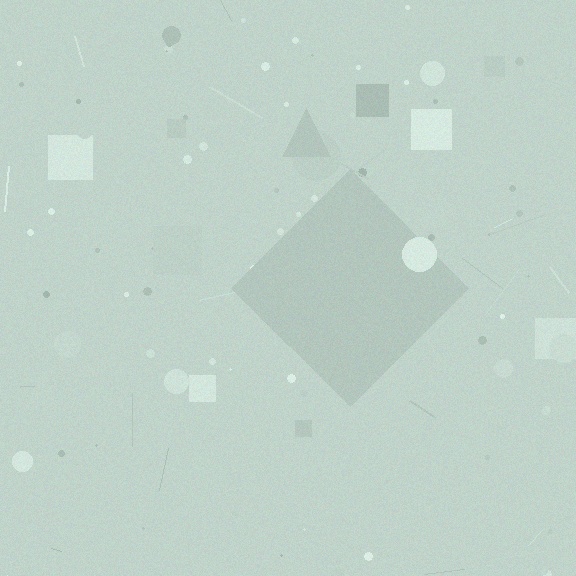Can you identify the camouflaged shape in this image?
The camouflaged shape is a diamond.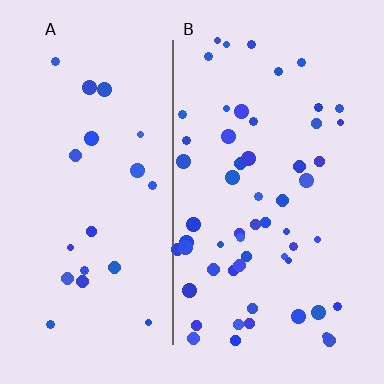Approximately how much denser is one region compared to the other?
Approximately 2.6× — region B over region A.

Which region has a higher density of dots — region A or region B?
B (the right).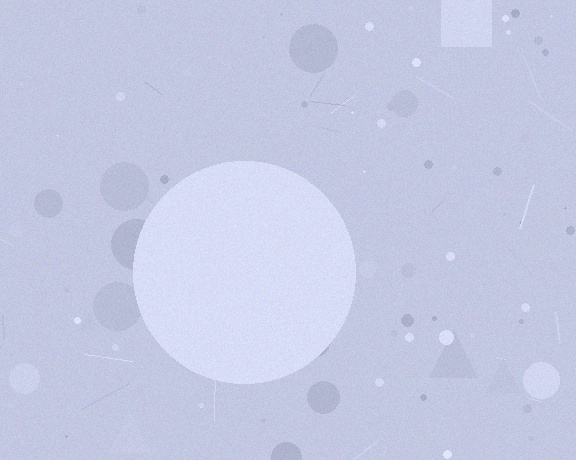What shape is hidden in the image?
A circle is hidden in the image.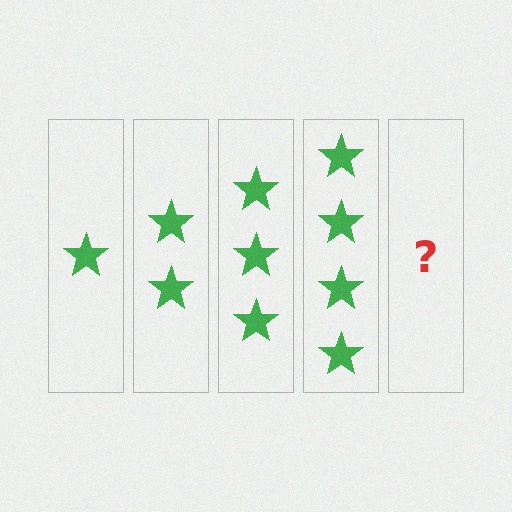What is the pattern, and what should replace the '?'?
The pattern is that each step adds one more star. The '?' should be 5 stars.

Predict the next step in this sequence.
The next step is 5 stars.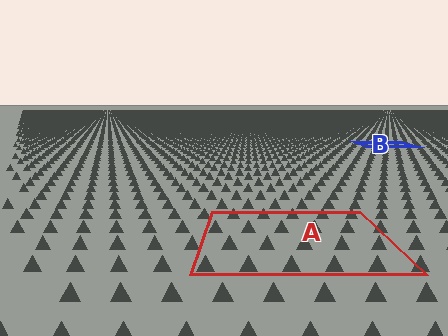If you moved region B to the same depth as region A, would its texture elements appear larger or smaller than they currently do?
They would appear larger. At a closer depth, the same texture elements are projected at a bigger on-screen size.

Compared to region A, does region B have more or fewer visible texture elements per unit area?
Region B has more texture elements per unit area — they are packed more densely because it is farther away.